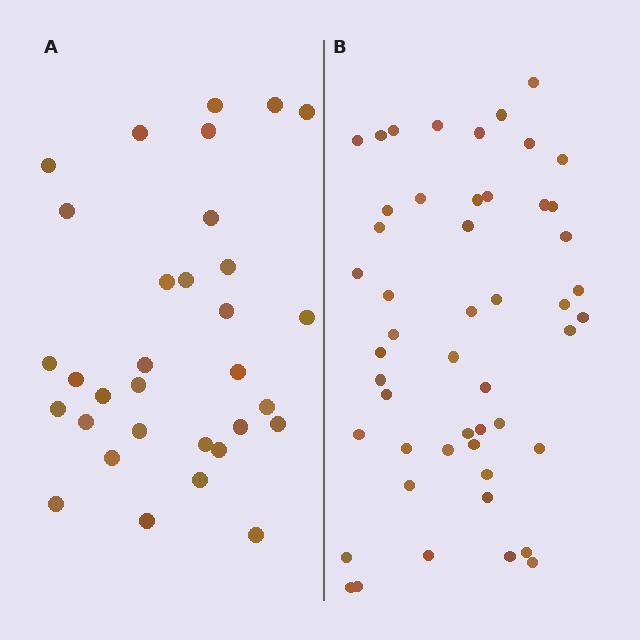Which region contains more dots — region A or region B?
Region B (the right region) has more dots.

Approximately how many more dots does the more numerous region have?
Region B has approximately 20 more dots than region A.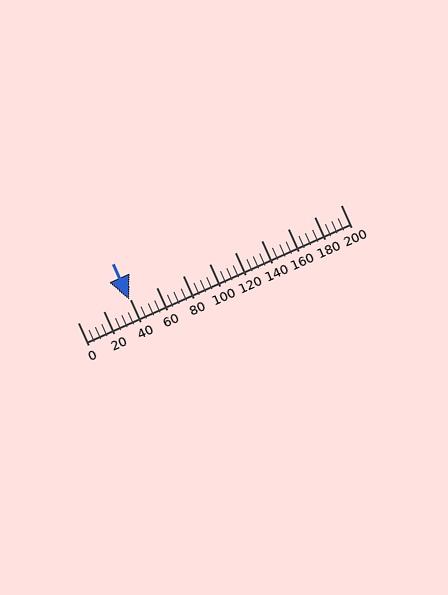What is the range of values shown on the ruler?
The ruler shows values from 0 to 200.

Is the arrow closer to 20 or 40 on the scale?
The arrow is closer to 40.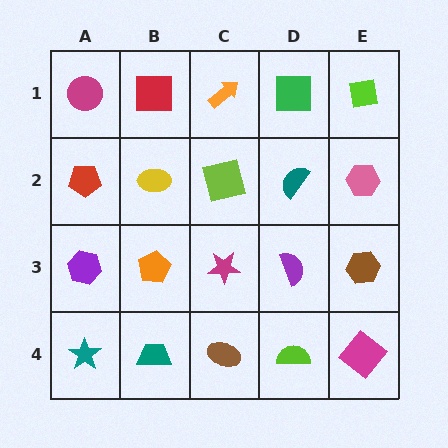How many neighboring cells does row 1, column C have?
3.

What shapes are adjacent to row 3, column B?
A yellow ellipse (row 2, column B), a teal trapezoid (row 4, column B), a purple hexagon (row 3, column A), a magenta star (row 3, column C).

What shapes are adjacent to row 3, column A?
A red pentagon (row 2, column A), a teal star (row 4, column A), an orange pentagon (row 3, column B).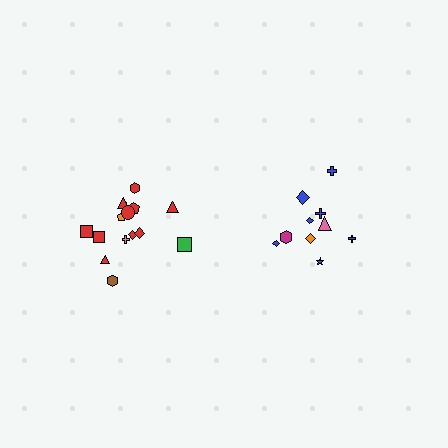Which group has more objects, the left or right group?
The left group.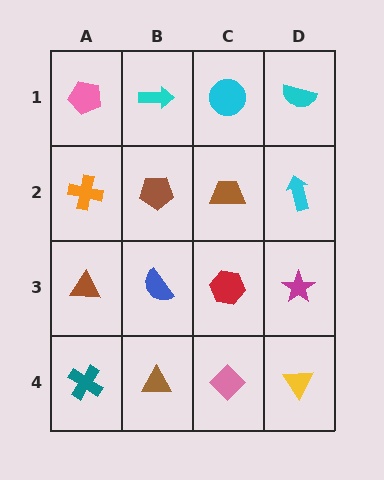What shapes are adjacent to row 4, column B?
A blue semicircle (row 3, column B), a teal cross (row 4, column A), a pink diamond (row 4, column C).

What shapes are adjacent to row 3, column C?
A brown trapezoid (row 2, column C), a pink diamond (row 4, column C), a blue semicircle (row 3, column B), a magenta star (row 3, column D).